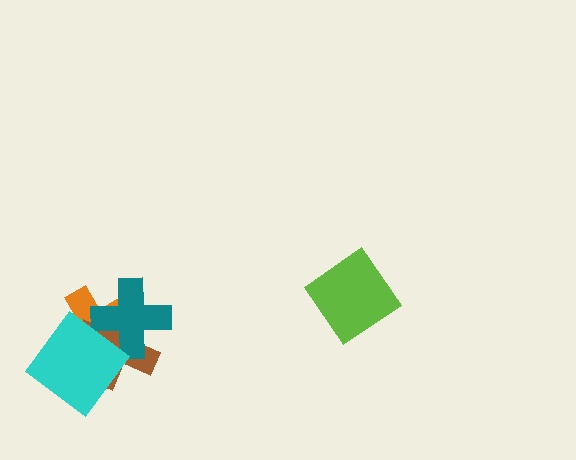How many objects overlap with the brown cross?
3 objects overlap with the brown cross.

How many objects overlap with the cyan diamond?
2 objects overlap with the cyan diamond.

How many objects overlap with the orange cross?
3 objects overlap with the orange cross.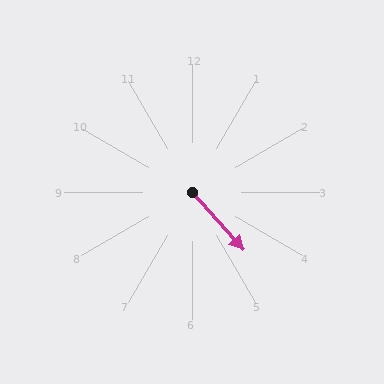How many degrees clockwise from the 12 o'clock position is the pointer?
Approximately 138 degrees.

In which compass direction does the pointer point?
Southeast.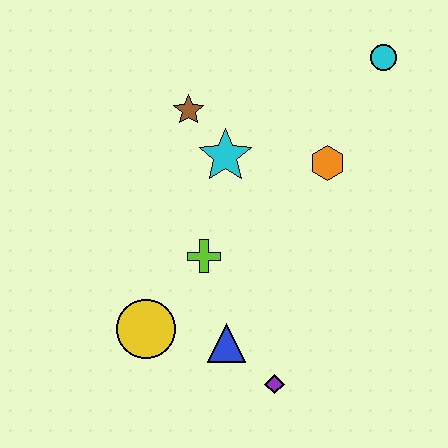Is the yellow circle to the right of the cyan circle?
No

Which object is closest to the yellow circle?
The blue triangle is closest to the yellow circle.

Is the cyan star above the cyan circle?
No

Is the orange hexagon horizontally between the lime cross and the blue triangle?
No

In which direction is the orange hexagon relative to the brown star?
The orange hexagon is to the right of the brown star.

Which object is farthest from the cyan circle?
The yellow circle is farthest from the cyan circle.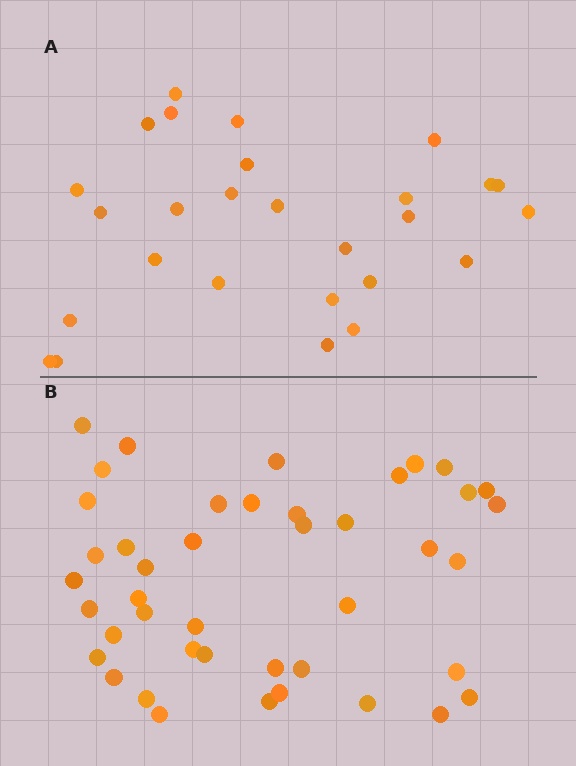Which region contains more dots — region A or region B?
Region B (the bottom region) has more dots.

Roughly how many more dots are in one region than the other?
Region B has approximately 15 more dots than region A.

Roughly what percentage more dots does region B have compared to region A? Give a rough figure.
About 60% more.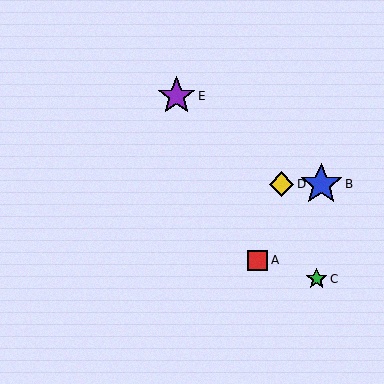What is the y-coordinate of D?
Object D is at y≈184.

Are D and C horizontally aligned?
No, D is at y≈184 and C is at y≈279.